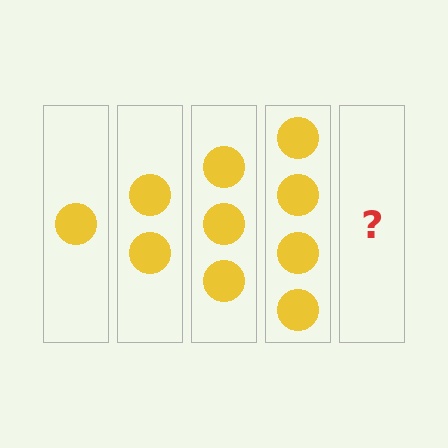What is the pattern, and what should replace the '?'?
The pattern is that each step adds one more circle. The '?' should be 5 circles.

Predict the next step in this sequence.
The next step is 5 circles.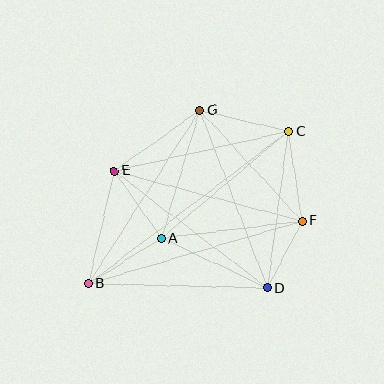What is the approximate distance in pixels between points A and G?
The distance between A and G is approximately 134 pixels.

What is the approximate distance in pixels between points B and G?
The distance between B and G is approximately 206 pixels.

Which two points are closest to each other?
Points D and F are closest to each other.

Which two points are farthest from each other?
Points B and C are farthest from each other.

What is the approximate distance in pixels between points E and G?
The distance between E and G is approximately 105 pixels.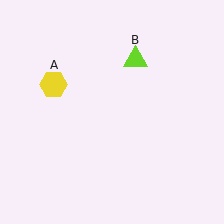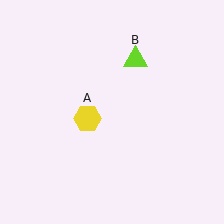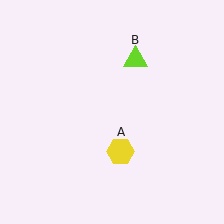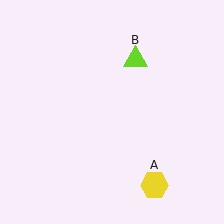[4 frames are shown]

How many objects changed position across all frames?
1 object changed position: yellow hexagon (object A).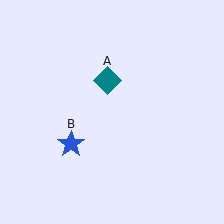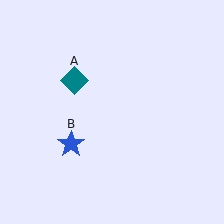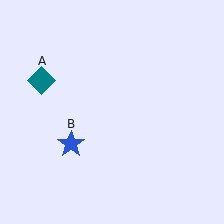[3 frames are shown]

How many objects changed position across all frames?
1 object changed position: teal diamond (object A).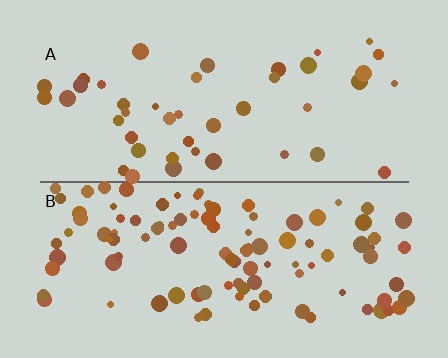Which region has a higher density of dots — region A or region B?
B (the bottom).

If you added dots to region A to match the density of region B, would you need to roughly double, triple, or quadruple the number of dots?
Approximately double.